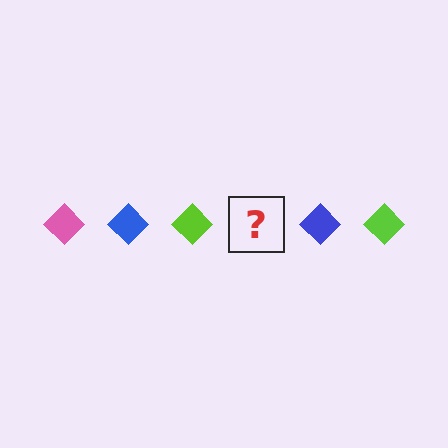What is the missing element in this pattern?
The missing element is a pink diamond.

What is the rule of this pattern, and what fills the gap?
The rule is that the pattern cycles through pink, blue, lime diamonds. The gap should be filled with a pink diamond.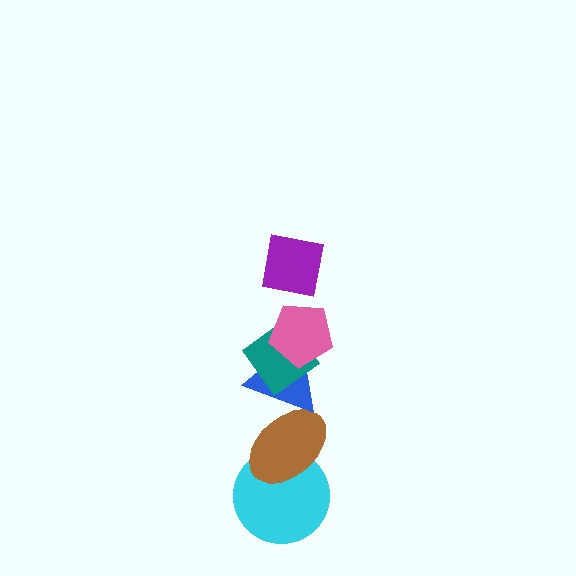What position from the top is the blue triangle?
The blue triangle is 4th from the top.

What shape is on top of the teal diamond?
The pink pentagon is on top of the teal diamond.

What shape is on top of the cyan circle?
The brown ellipse is on top of the cyan circle.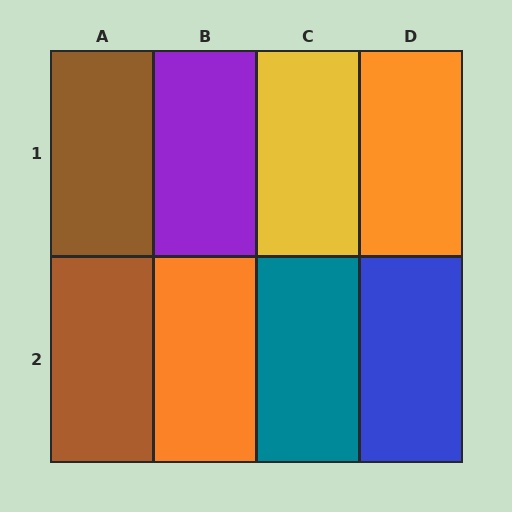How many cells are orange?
2 cells are orange.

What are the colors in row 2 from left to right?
Brown, orange, teal, blue.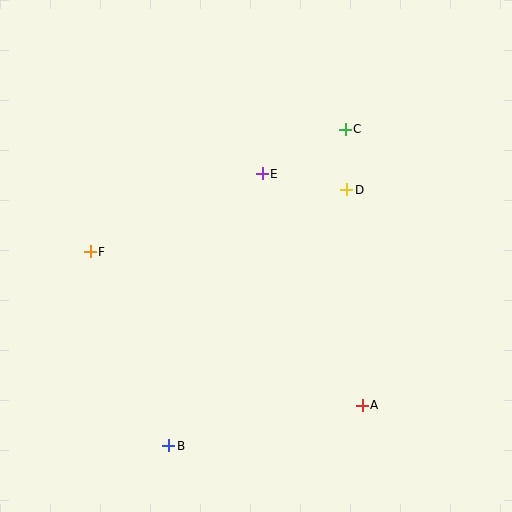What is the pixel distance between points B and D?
The distance between B and D is 312 pixels.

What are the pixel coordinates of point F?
Point F is at (90, 252).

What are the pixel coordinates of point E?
Point E is at (262, 174).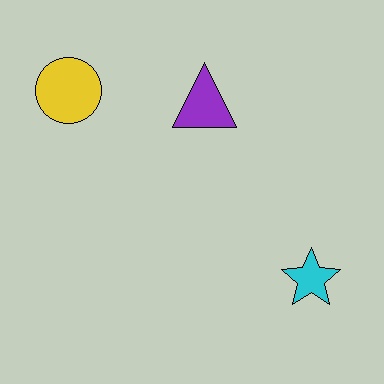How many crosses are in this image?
There are no crosses.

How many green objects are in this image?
There are no green objects.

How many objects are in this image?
There are 3 objects.